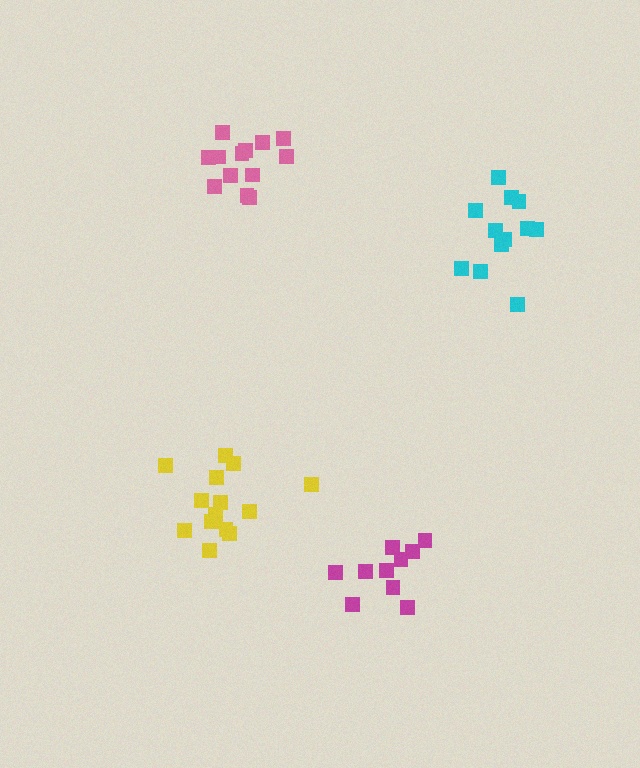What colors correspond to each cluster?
The clusters are colored: magenta, cyan, pink, yellow.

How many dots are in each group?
Group 1: 10 dots, Group 2: 12 dots, Group 3: 13 dots, Group 4: 14 dots (49 total).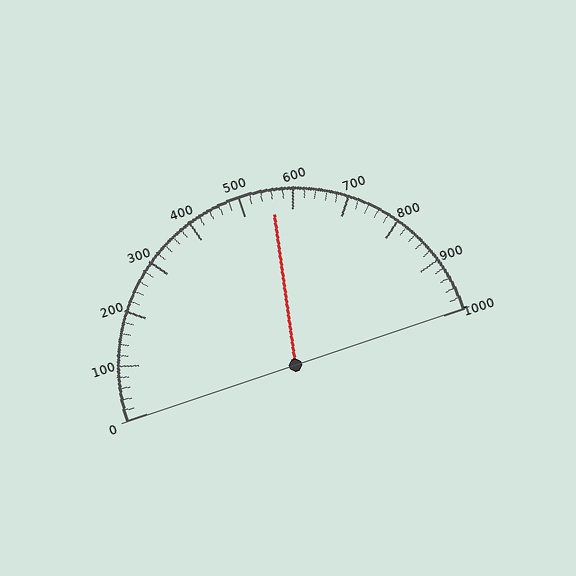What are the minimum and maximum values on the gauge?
The gauge ranges from 0 to 1000.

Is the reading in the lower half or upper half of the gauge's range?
The reading is in the upper half of the range (0 to 1000).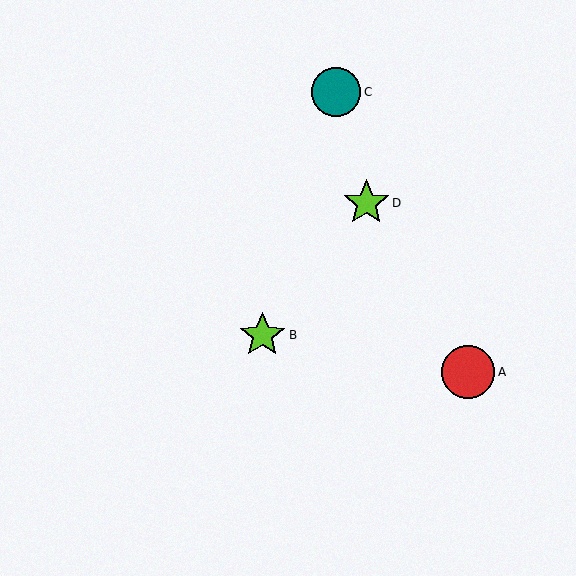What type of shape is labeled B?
Shape B is a lime star.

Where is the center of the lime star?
The center of the lime star is at (262, 335).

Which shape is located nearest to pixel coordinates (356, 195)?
The lime star (labeled D) at (366, 203) is nearest to that location.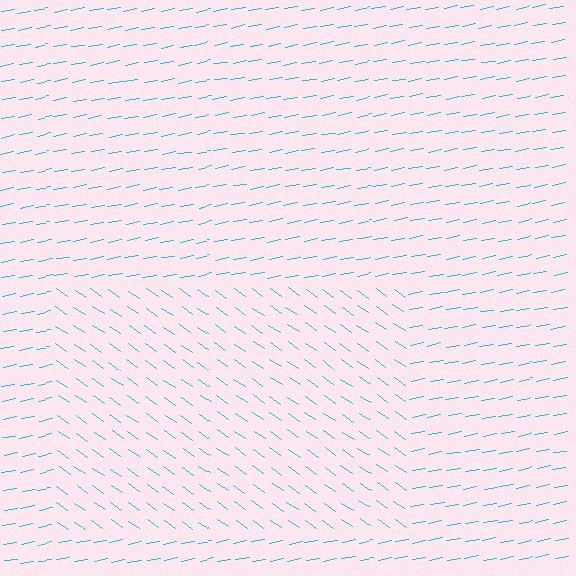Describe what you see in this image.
The image is filled with small cyan line segments. A rectangle region in the image has lines oriented differently from the surrounding lines, creating a visible texture boundary.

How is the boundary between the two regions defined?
The boundary is defined purely by a change in line orientation (approximately 45 degrees difference). All lines are the same color and thickness.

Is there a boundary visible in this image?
Yes, there is a texture boundary formed by a change in line orientation.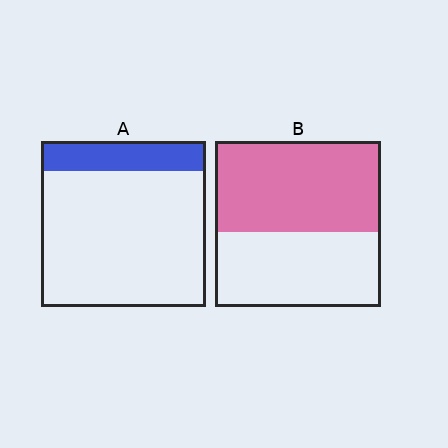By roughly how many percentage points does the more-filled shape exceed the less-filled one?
By roughly 35 percentage points (B over A).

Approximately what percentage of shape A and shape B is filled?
A is approximately 20% and B is approximately 55%.